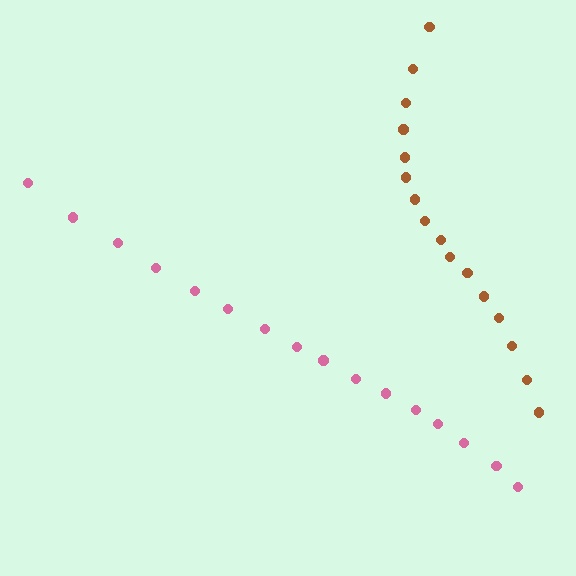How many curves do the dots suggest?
There are 2 distinct paths.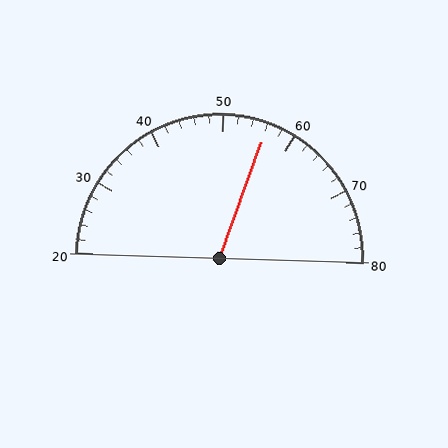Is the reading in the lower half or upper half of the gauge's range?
The reading is in the upper half of the range (20 to 80).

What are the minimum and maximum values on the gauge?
The gauge ranges from 20 to 80.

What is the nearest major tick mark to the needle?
The nearest major tick mark is 60.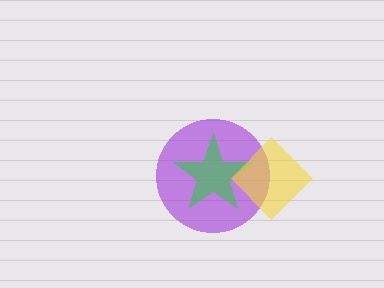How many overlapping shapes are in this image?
There are 3 overlapping shapes in the image.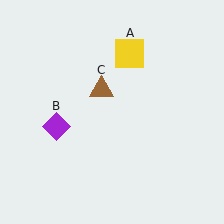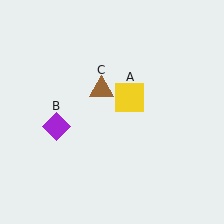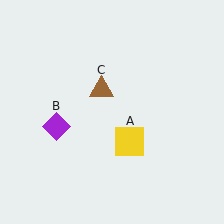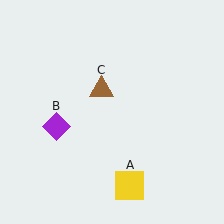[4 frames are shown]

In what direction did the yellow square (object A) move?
The yellow square (object A) moved down.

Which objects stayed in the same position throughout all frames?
Purple diamond (object B) and brown triangle (object C) remained stationary.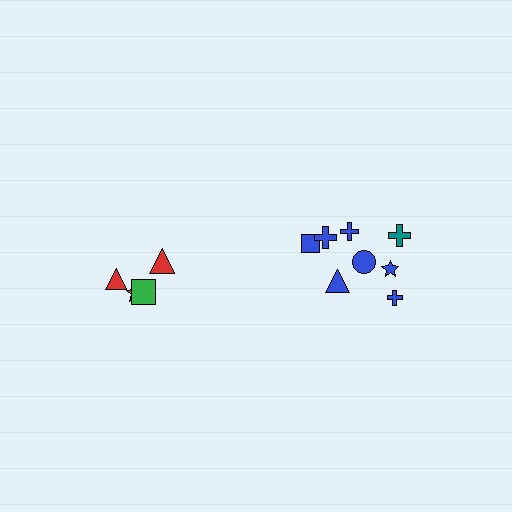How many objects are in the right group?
There are 8 objects.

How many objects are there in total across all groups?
There are 12 objects.